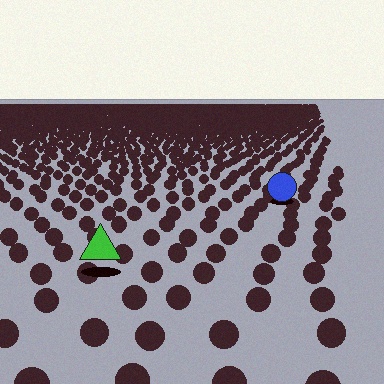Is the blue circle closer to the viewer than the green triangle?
No. The green triangle is closer — you can tell from the texture gradient: the ground texture is coarser near it.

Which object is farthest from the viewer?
The blue circle is farthest from the viewer. It appears smaller and the ground texture around it is denser.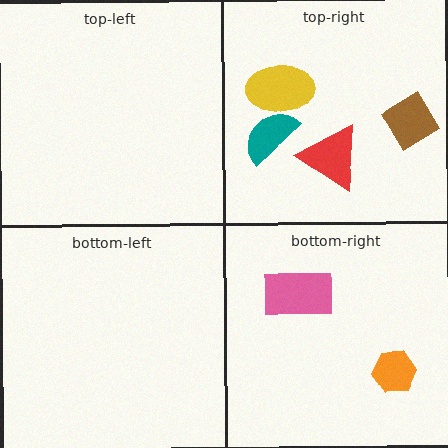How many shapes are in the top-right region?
4.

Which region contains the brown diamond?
The top-right region.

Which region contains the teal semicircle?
The top-right region.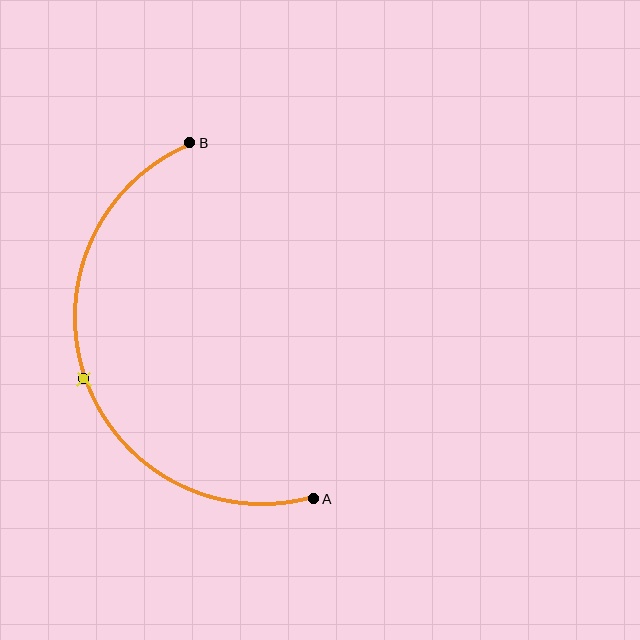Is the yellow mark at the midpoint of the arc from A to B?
Yes. The yellow mark lies on the arc at equal arc-length from both A and B — it is the arc midpoint.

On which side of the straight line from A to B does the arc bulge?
The arc bulges to the left of the straight line connecting A and B.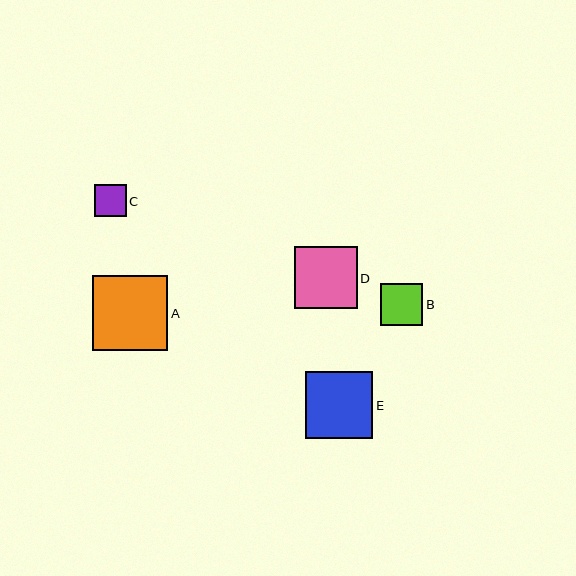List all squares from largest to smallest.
From largest to smallest: A, E, D, B, C.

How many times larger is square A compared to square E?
Square A is approximately 1.1 times the size of square E.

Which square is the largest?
Square A is the largest with a size of approximately 75 pixels.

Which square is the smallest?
Square C is the smallest with a size of approximately 32 pixels.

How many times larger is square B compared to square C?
Square B is approximately 1.3 times the size of square C.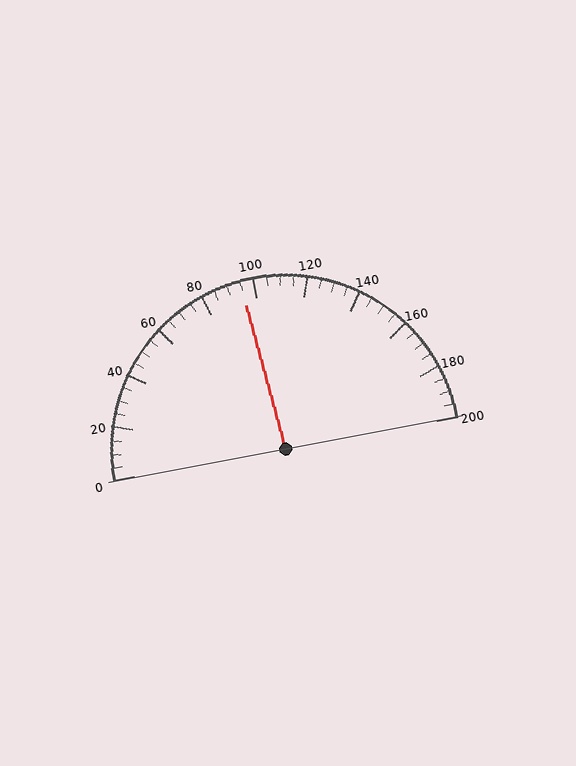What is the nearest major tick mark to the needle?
The nearest major tick mark is 100.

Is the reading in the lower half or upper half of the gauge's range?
The reading is in the lower half of the range (0 to 200).